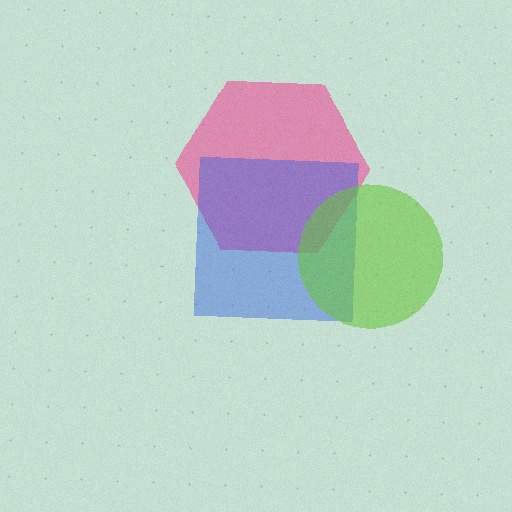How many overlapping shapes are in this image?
There are 3 overlapping shapes in the image.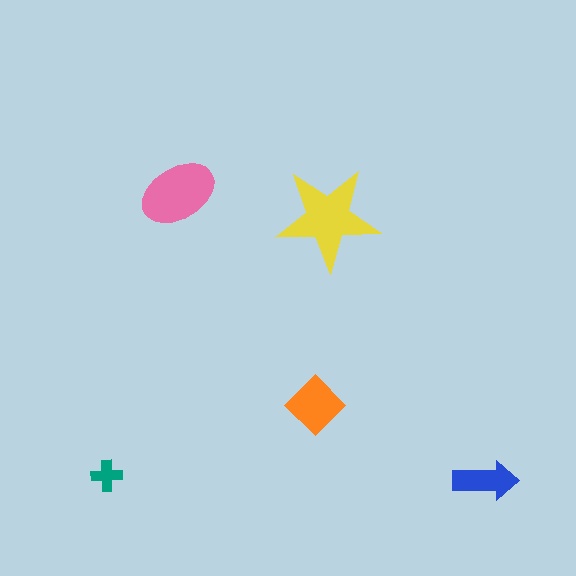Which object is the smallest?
The teal cross.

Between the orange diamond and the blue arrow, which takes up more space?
The orange diamond.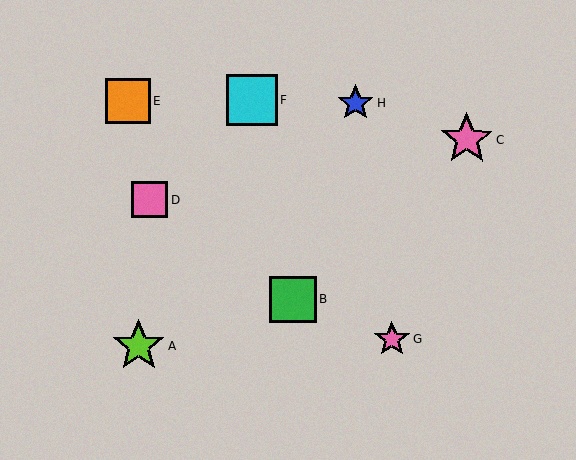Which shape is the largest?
The lime star (labeled A) is the largest.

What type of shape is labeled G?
Shape G is a pink star.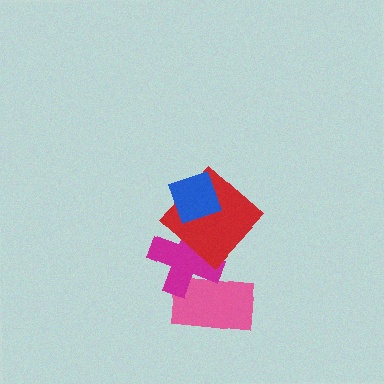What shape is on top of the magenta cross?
The red diamond is on top of the magenta cross.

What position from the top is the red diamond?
The red diamond is 2nd from the top.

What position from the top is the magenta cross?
The magenta cross is 3rd from the top.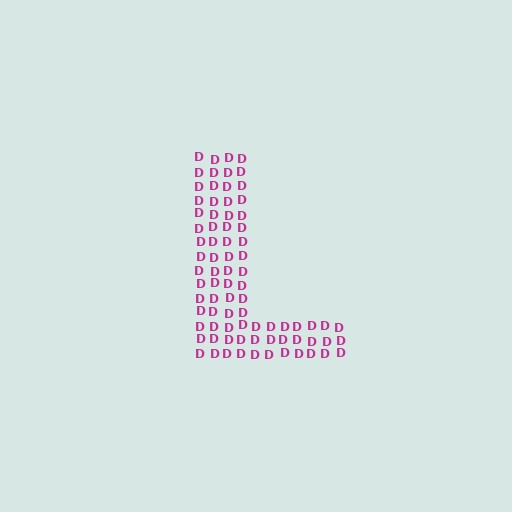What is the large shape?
The large shape is the letter L.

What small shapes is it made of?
It is made of small letter D's.